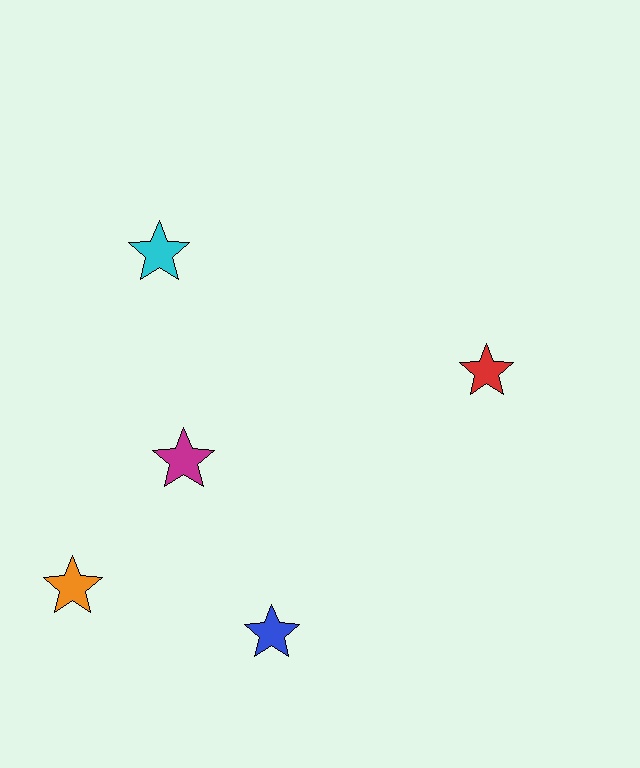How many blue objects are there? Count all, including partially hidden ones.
There is 1 blue object.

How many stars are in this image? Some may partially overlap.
There are 5 stars.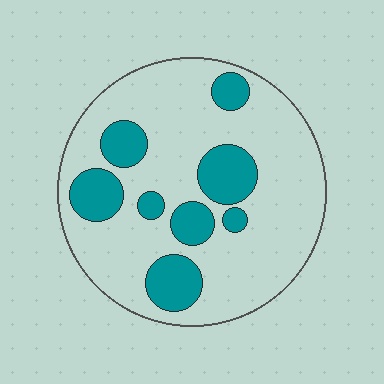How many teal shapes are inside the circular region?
8.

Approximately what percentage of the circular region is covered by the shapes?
Approximately 25%.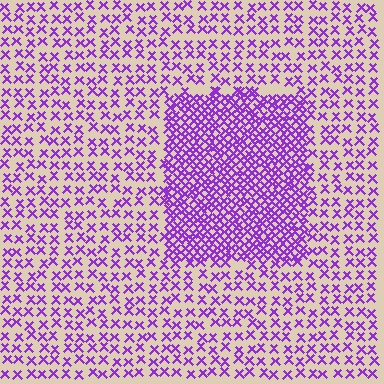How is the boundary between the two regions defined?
The boundary is defined by a change in element density (approximately 2.4x ratio). All elements are the same color, size, and shape.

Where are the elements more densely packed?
The elements are more densely packed inside the rectangle boundary.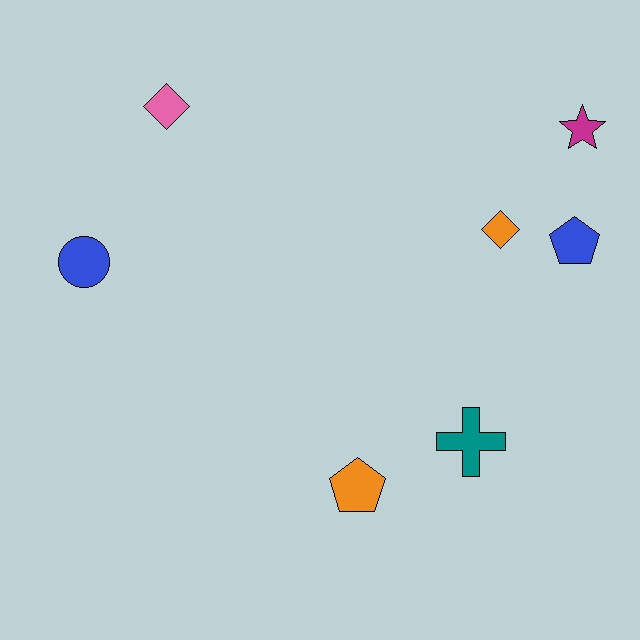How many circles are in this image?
There is 1 circle.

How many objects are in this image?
There are 7 objects.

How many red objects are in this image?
There are no red objects.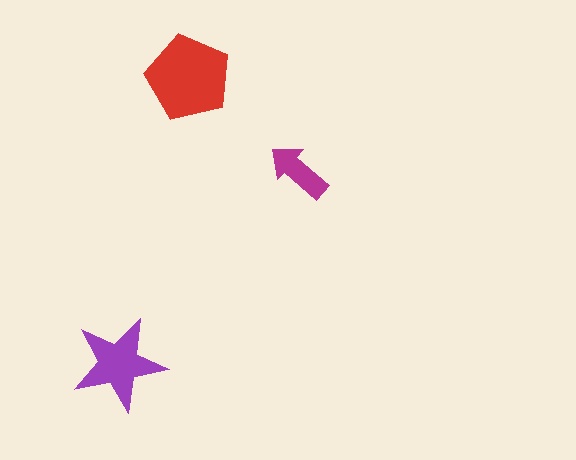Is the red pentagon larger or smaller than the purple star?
Larger.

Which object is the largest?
The red pentagon.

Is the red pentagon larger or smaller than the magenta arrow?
Larger.